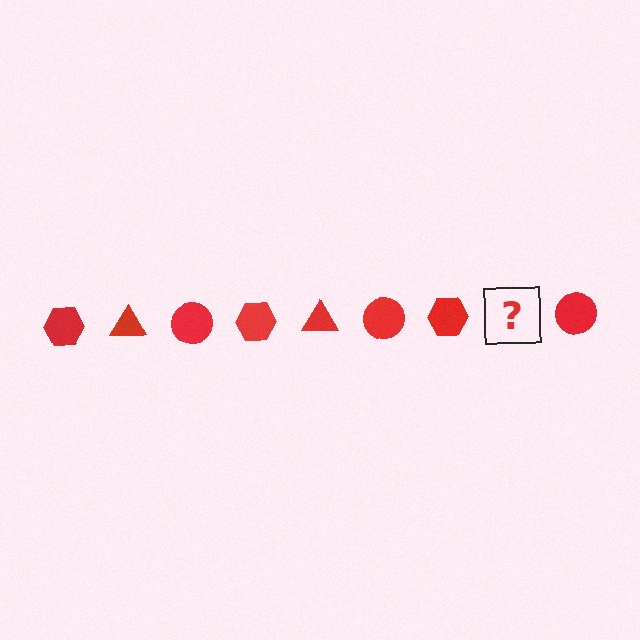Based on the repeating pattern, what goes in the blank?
The blank should be a red triangle.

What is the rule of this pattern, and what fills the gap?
The rule is that the pattern cycles through hexagon, triangle, circle shapes in red. The gap should be filled with a red triangle.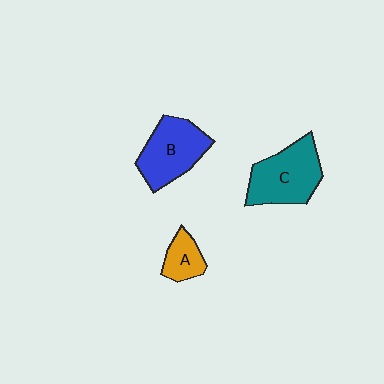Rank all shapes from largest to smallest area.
From largest to smallest: C (teal), B (blue), A (orange).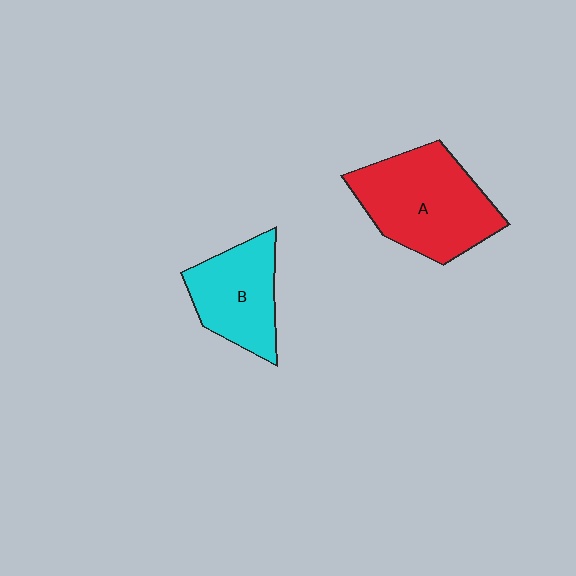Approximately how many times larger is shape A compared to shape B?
Approximately 1.4 times.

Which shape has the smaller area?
Shape B (cyan).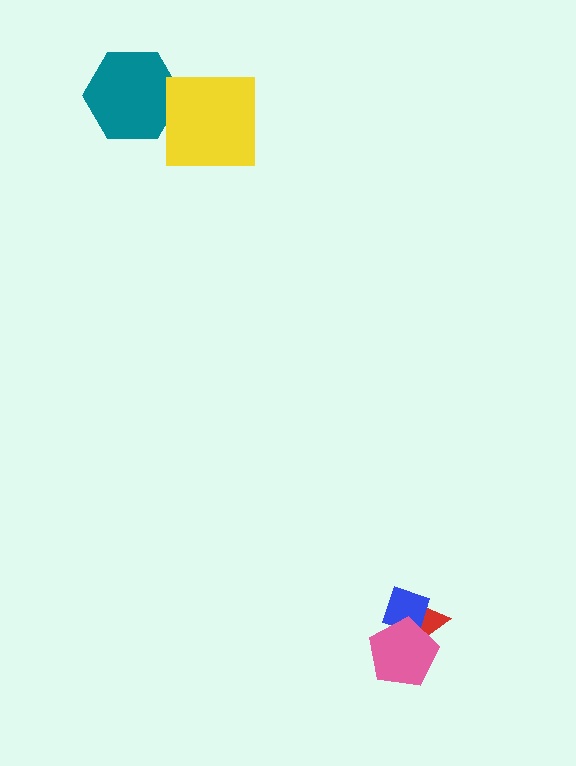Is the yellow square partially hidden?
No, no other shape covers it.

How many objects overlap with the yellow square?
1 object overlaps with the yellow square.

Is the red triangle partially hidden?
Yes, it is partially covered by another shape.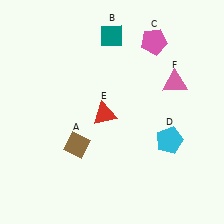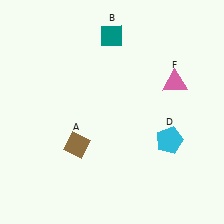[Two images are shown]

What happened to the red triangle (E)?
The red triangle (E) was removed in Image 2. It was in the bottom-left area of Image 1.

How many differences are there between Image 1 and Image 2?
There are 2 differences between the two images.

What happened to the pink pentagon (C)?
The pink pentagon (C) was removed in Image 2. It was in the top-right area of Image 1.